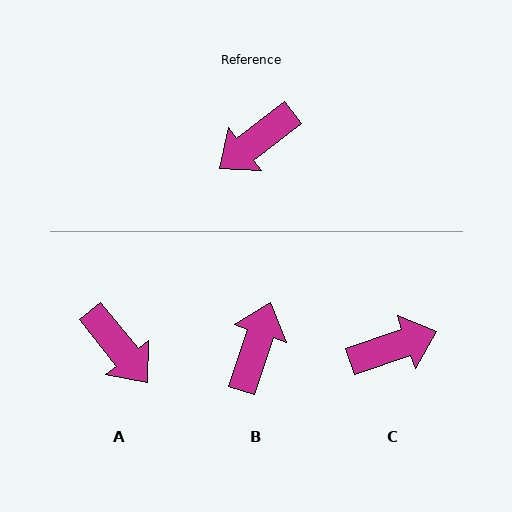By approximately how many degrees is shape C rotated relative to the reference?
Approximately 162 degrees counter-clockwise.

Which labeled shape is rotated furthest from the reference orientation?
C, about 162 degrees away.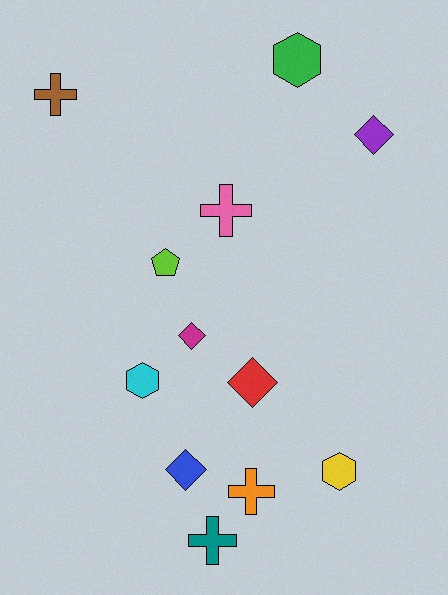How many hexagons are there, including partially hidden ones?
There are 3 hexagons.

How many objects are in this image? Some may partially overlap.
There are 12 objects.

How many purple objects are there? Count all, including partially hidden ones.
There is 1 purple object.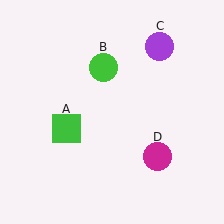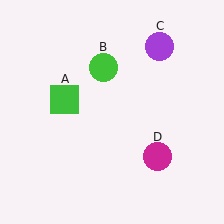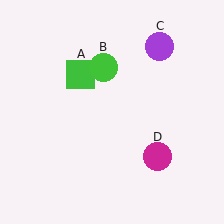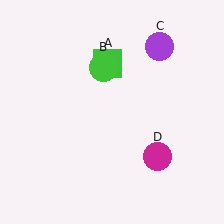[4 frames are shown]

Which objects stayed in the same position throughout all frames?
Green circle (object B) and purple circle (object C) and magenta circle (object D) remained stationary.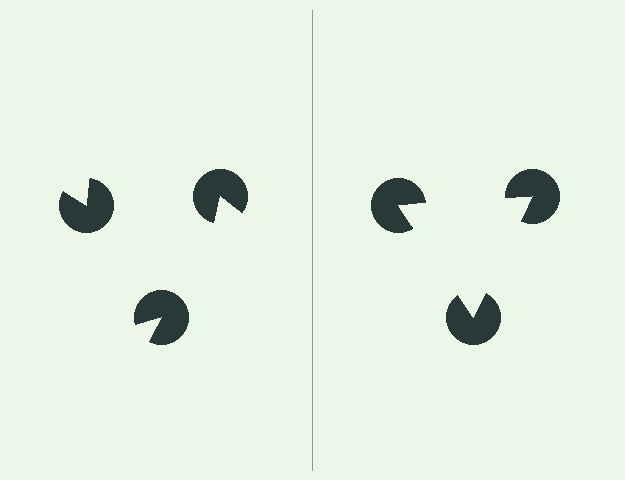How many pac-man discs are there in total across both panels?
6 — 3 on each side.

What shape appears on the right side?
An illusory triangle.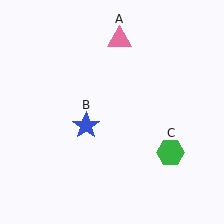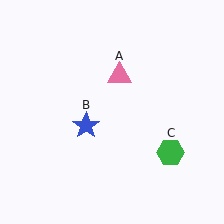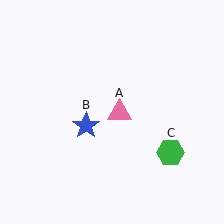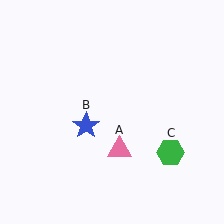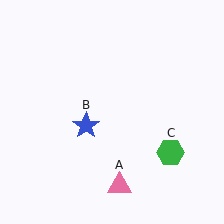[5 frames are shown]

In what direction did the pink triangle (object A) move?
The pink triangle (object A) moved down.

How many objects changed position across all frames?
1 object changed position: pink triangle (object A).